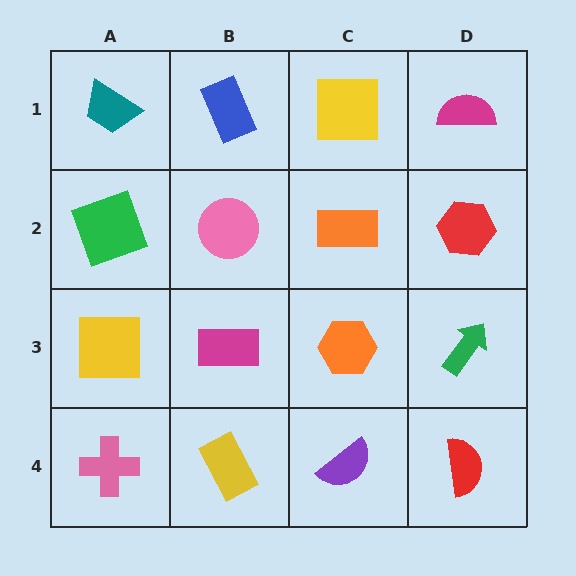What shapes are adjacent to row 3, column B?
A pink circle (row 2, column B), a yellow rectangle (row 4, column B), a yellow square (row 3, column A), an orange hexagon (row 3, column C).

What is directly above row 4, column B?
A magenta rectangle.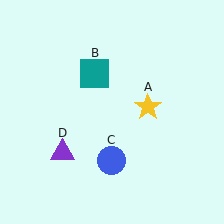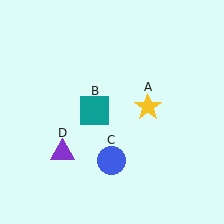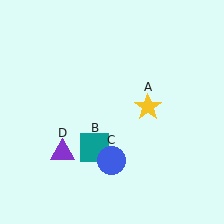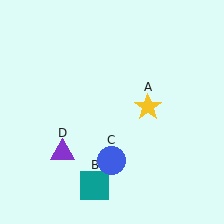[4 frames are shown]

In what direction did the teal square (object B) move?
The teal square (object B) moved down.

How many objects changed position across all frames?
1 object changed position: teal square (object B).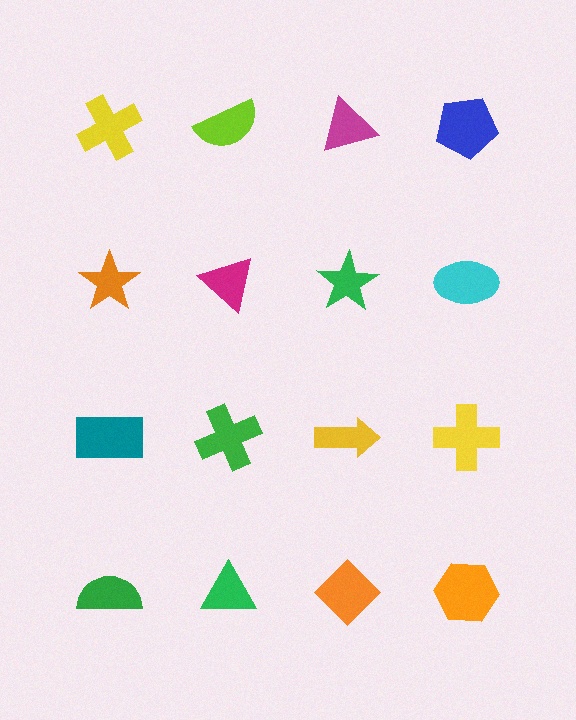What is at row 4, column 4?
An orange hexagon.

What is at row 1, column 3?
A magenta triangle.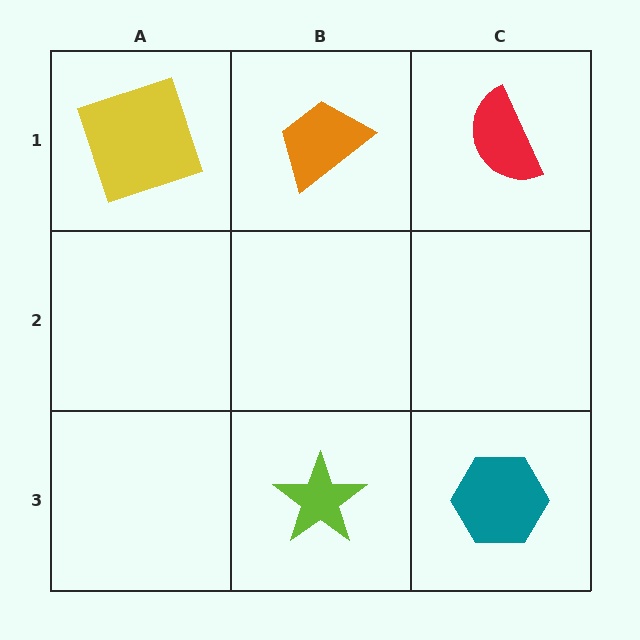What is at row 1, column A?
A yellow square.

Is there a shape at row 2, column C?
No, that cell is empty.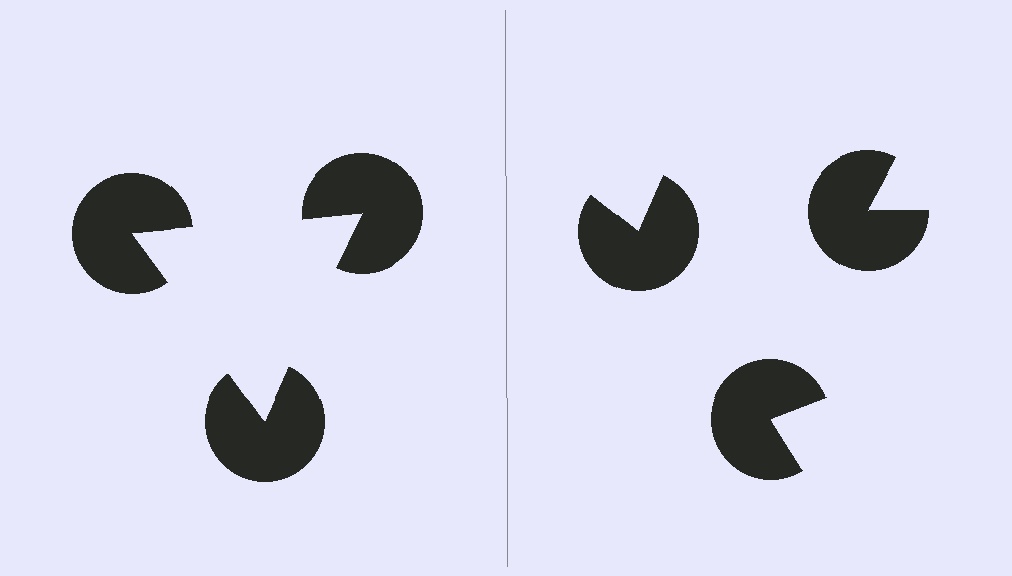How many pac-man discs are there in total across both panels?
6 — 3 on each side.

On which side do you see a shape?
An illusory triangle appears on the left side. On the right side the wedge cuts are rotated, so no coherent shape forms.